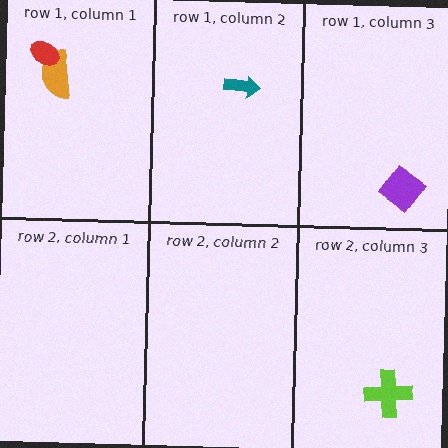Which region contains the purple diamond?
The row 1, column 3 region.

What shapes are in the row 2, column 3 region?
The lime cross.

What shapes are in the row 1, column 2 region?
The teal arrow.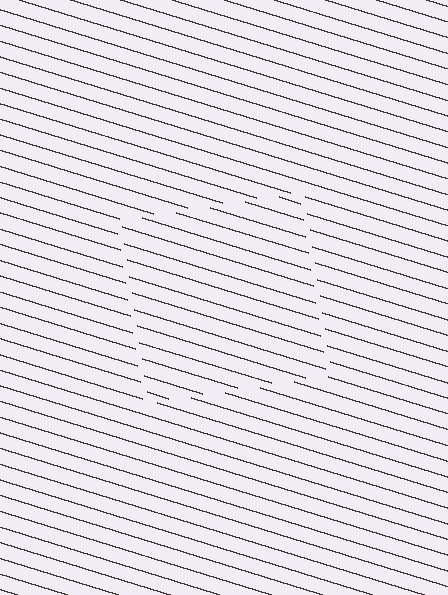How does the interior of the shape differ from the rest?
The interior of the shape contains the same grating, shifted by half a period — the contour is defined by the phase discontinuity where line-ends from the inner and outer gratings abut.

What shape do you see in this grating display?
An illusory square. The interior of the shape contains the same grating, shifted by half a period — the contour is defined by the phase discontinuity where line-ends from the inner and outer gratings abut.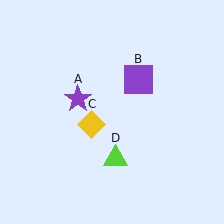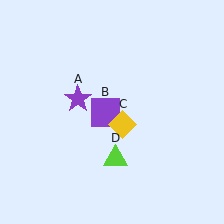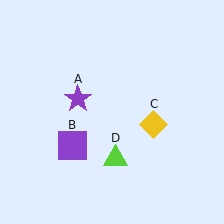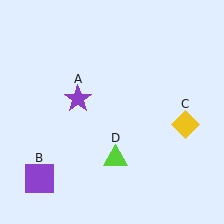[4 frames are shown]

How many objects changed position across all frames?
2 objects changed position: purple square (object B), yellow diamond (object C).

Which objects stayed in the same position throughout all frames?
Purple star (object A) and lime triangle (object D) remained stationary.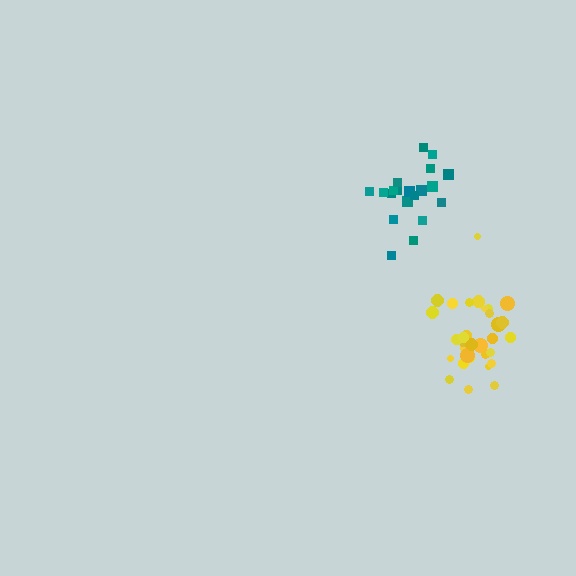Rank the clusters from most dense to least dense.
yellow, teal.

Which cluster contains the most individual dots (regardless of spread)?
Yellow (34).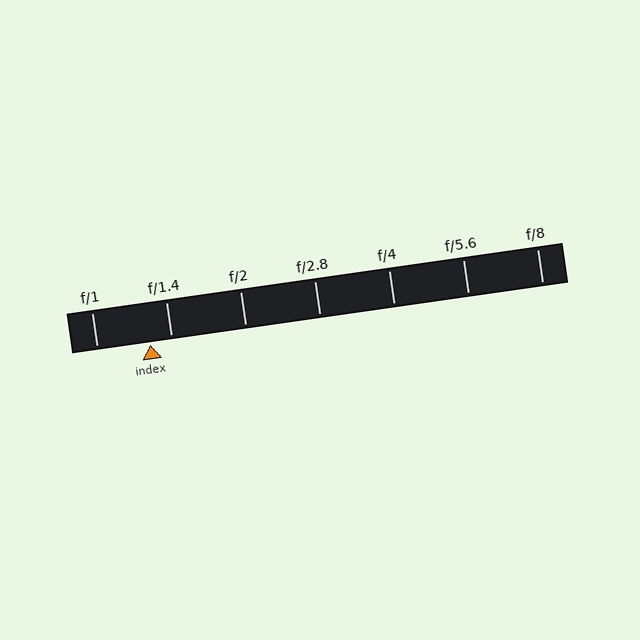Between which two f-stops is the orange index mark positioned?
The index mark is between f/1 and f/1.4.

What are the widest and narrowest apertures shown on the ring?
The widest aperture shown is f/1 and the narrowest is f/8.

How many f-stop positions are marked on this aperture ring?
There are 7 f-stop positions marked.